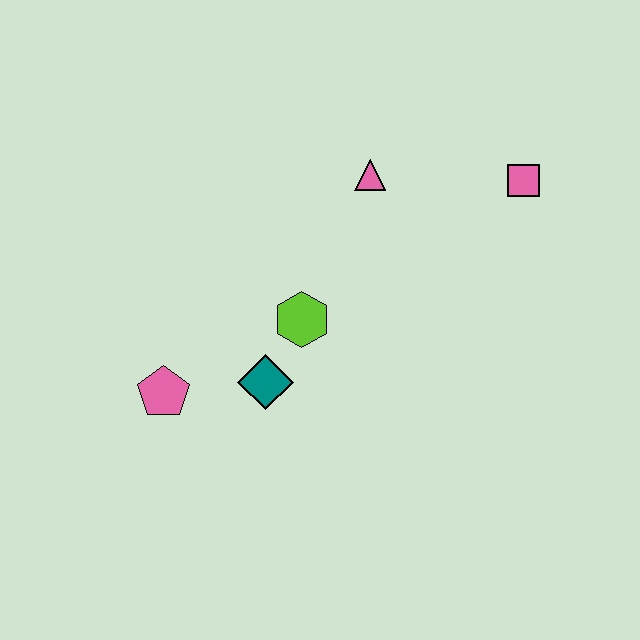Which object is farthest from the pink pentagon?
The pink square is farthest from the pink pentagon.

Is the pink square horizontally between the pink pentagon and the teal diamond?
No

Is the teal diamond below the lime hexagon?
Yes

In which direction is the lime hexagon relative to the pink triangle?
The lime hexagon is below the pink triangle.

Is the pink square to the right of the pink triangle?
Yes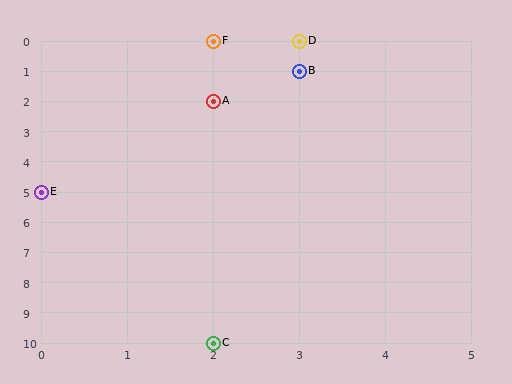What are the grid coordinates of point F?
Point F is at grid coordinates (2, 0).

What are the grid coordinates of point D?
Point D is at grid coordinates (3, 0).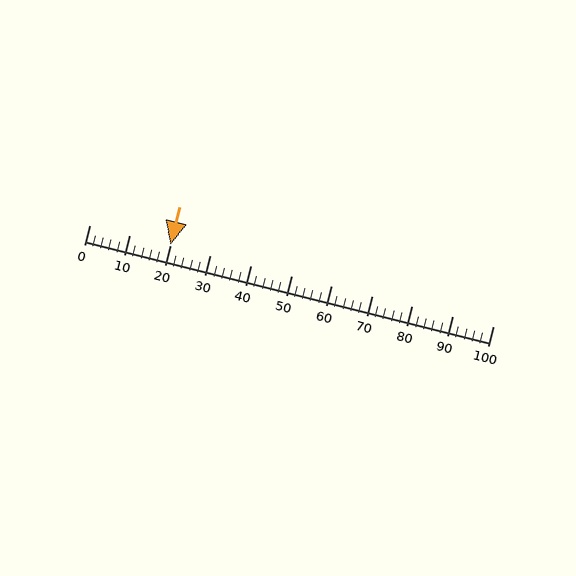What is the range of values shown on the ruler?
The ruler shows values from 0 to 100.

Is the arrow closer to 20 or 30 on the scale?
The arrow is closer to 20.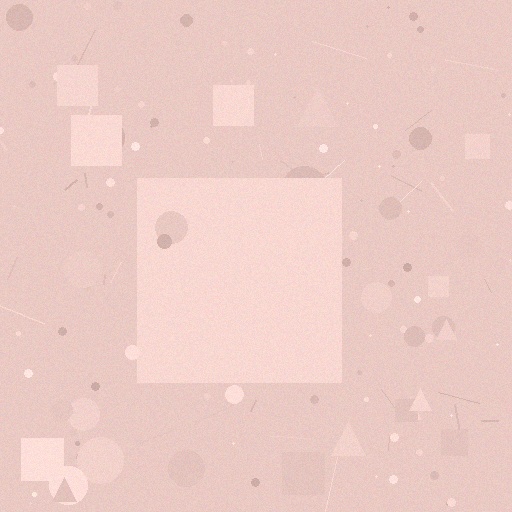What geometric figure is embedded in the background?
A square is embedded in the background.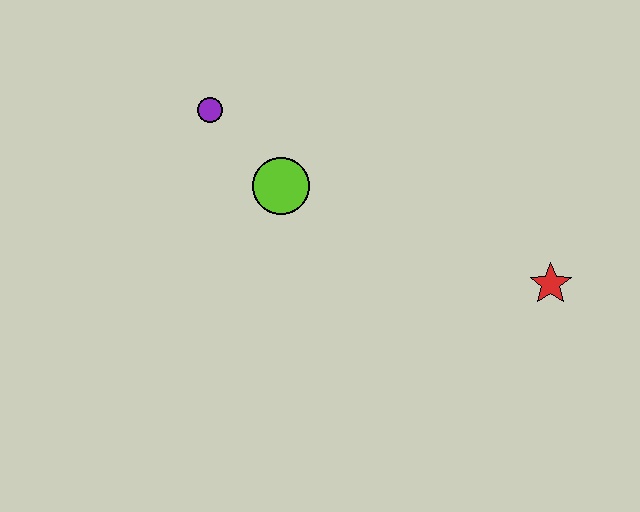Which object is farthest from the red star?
The purple circle is farthest from the red star.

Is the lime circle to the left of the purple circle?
No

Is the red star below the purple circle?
Yes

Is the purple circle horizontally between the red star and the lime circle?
No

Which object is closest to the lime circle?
The purple circle is closest to the lime circle.